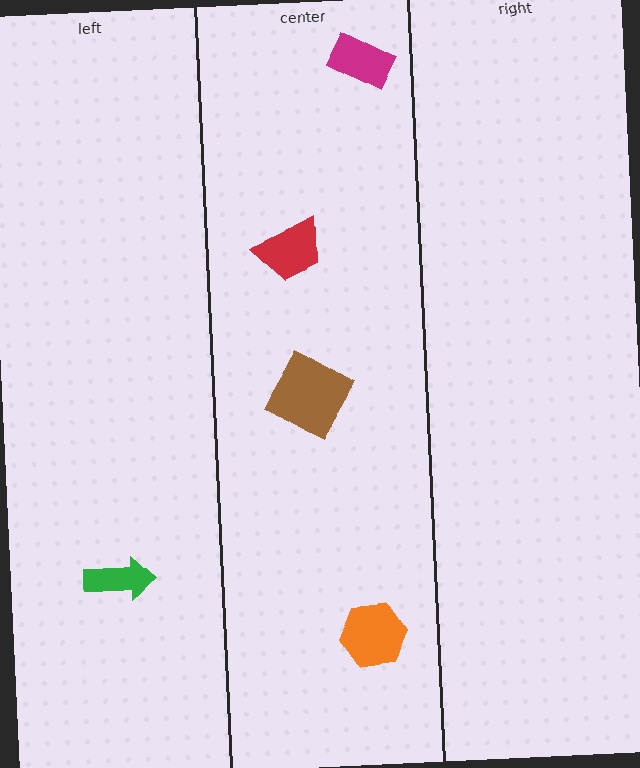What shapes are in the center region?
The brown square, the red trapezoid, the magenta rectangle, the orange hexagon.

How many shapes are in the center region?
4.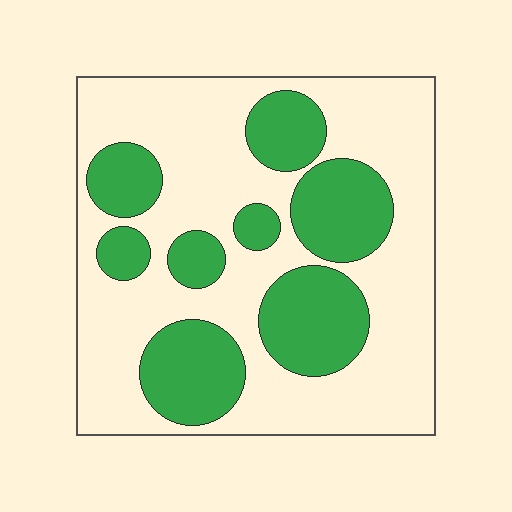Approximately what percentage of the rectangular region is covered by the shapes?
Approximately 35%.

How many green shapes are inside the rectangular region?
8.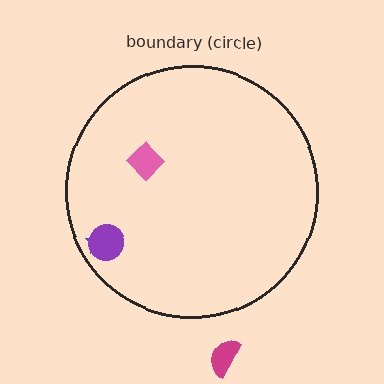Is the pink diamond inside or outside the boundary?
Inside.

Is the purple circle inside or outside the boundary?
Inside.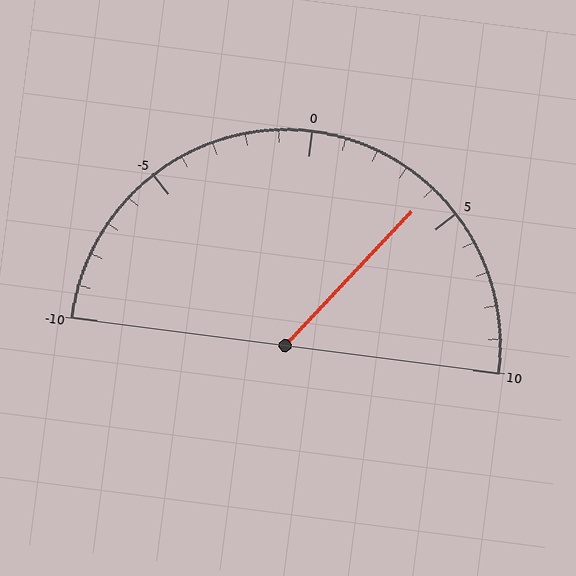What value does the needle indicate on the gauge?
The needle indicates approximately 4.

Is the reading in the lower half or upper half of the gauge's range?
The reading is in the upper half of the range (-10 to 10).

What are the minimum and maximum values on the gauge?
The gauge ranges from -10 to 10.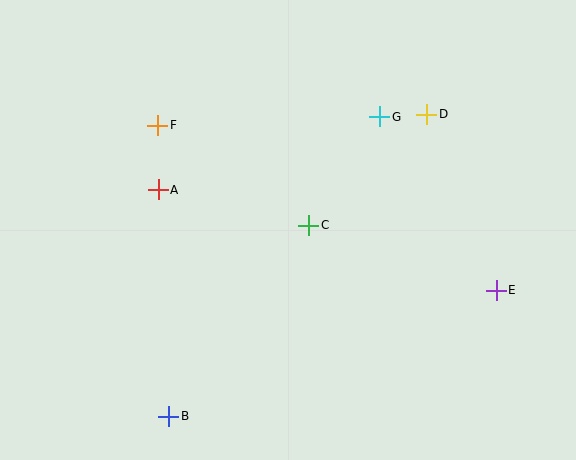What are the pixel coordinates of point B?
Point B is at (169, 416).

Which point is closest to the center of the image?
Point C at (309, 225) is closest to the center.